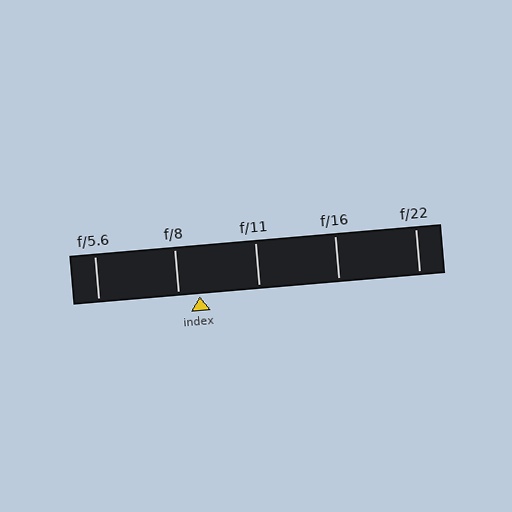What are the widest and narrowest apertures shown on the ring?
The widest aperture shown is f/5.6 and the narrowest is f/22.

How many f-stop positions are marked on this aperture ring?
There are 5 f-stop positions marked.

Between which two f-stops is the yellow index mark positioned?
The index mark is between f/8 and f/11.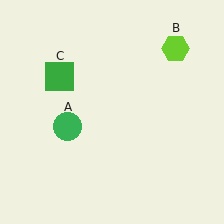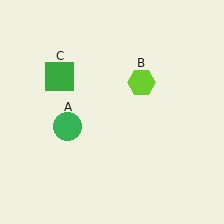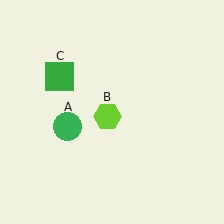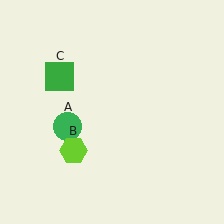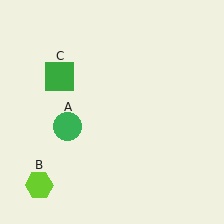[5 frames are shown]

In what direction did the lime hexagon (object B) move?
The lime hexagon (object B) moved down and to the left.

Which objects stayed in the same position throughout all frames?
Green circle (object A) and green square (object C) remained stationary.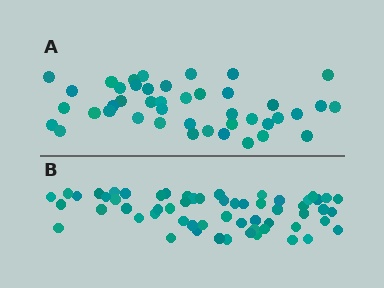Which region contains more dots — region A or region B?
Region B (the bottom region) has more dots.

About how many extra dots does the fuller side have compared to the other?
Region B has approximately 15 more dots than region A.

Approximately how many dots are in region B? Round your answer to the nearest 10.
About 60 dots. (The exact count is 59, which rounds to 60.)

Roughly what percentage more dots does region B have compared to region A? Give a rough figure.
About 35% more.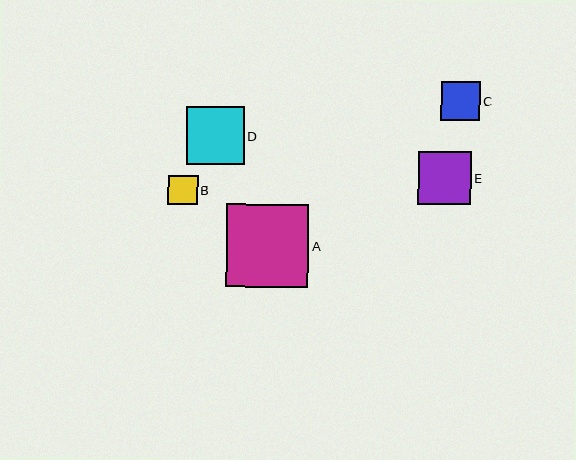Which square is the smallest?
Square B is the smallest with a size of approximately 30 pixels.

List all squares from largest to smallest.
From largest to smallest: A, D, E, C, B.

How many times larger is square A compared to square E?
Square A is approximately 1.6 times the size of square E.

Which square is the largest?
Square A is the largest with a size of approximately 82 pixels.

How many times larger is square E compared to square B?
Square E is approximately 1.8 times the size of square B.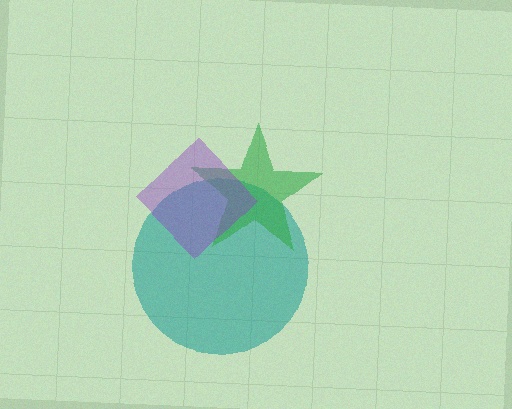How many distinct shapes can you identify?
There are 3 distinct shapes: a teal circle, a green star, a purple diamond.